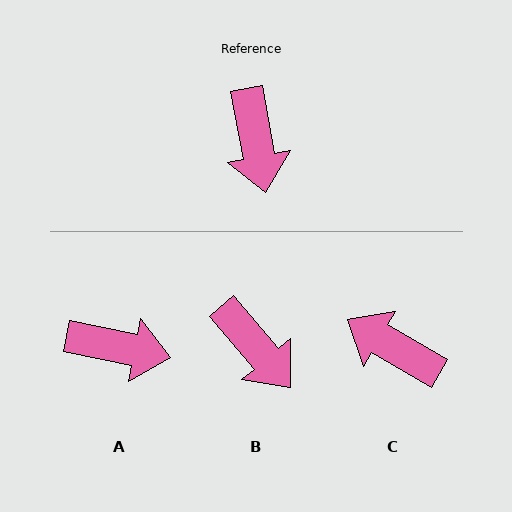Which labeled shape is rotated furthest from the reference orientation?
C, about 131 degrees away.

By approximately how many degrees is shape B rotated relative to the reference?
Approximately 30 degrees counter-clockwise.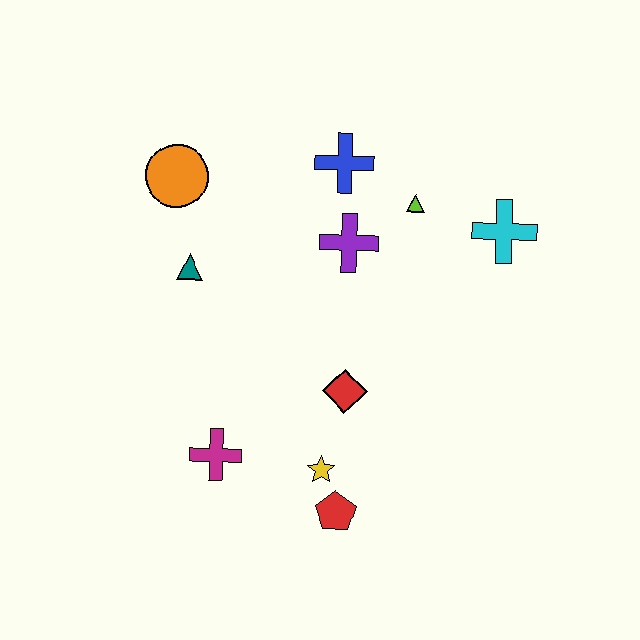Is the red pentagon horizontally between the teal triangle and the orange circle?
No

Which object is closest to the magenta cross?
The yellow star is closest to the magenta cross.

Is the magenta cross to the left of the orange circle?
No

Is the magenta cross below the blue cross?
Yes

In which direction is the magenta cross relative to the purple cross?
The magenta cross is below the purple cross.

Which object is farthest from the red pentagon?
The orange circle is farthest from the red pentagon.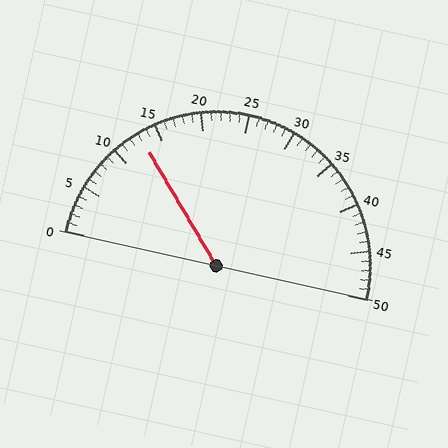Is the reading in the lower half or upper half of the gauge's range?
The reading is in the lower half of the range (0 to 50).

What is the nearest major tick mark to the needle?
The nearest major tick mark is 15.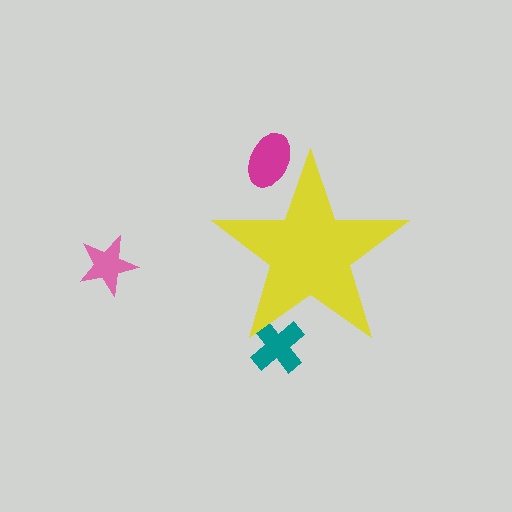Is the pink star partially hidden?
No, the pink star is fully visible.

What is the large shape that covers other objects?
A yellow star.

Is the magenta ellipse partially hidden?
Yes, the magenta ellipse is partially hidden behind the yellow star.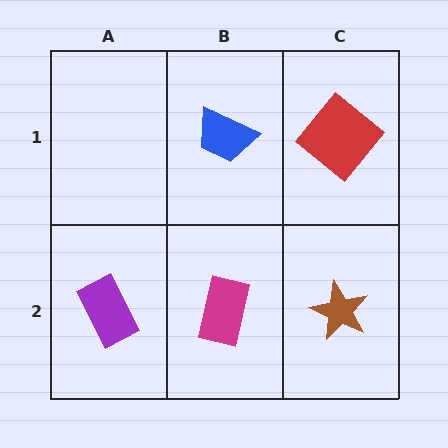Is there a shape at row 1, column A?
No, that cell is empty.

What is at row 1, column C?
A red diamond.